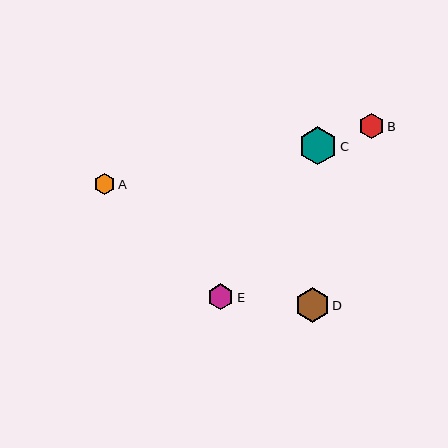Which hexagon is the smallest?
Hexagon A is the smallest with a size of approximately 21 pixels.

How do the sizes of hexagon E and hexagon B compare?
Hexagon E and hexagon B are approximately the same size.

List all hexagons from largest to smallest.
From largest to smallest: C, D, E, B, A.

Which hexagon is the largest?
Hexagon C is the largest with a size of approximately 38 pixels.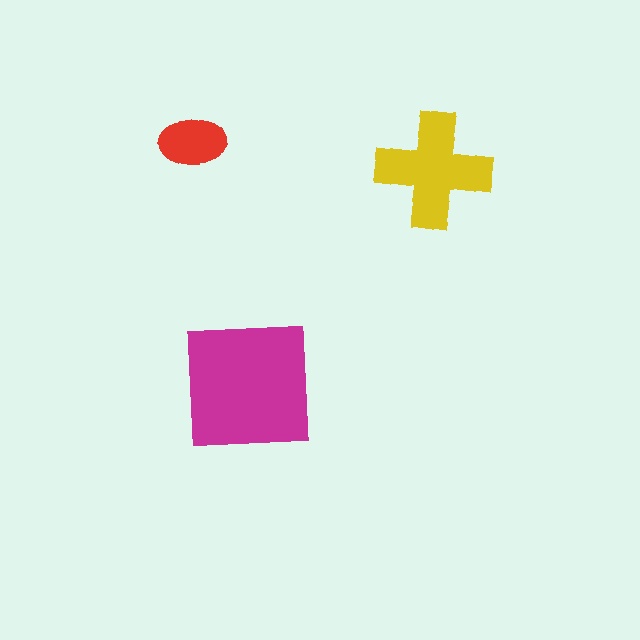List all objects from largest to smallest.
The magenta square, the yellow cross, the red ellipse.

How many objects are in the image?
There are 3 objects in the image.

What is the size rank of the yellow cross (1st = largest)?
2nd.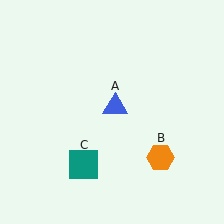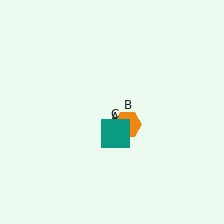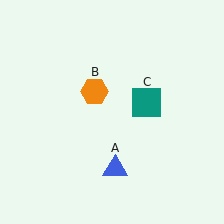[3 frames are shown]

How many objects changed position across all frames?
3 objects changed position: blue triangle (object A), orange hexagon (object B), teal square (object C).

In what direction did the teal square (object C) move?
The teal square (object C) moved up and to the right.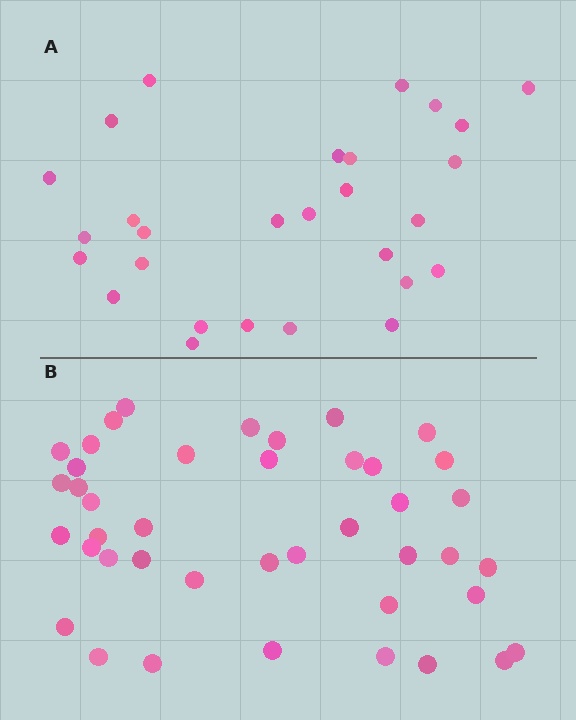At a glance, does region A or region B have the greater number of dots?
Region B (the bottom region) has more dots.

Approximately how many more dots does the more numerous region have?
Region B has approximately 15 more dots than region A.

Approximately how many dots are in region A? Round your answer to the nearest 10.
About 30 dots. (The exact count is 28, which rounds to 30.)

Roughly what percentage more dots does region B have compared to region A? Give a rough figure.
About 50% more.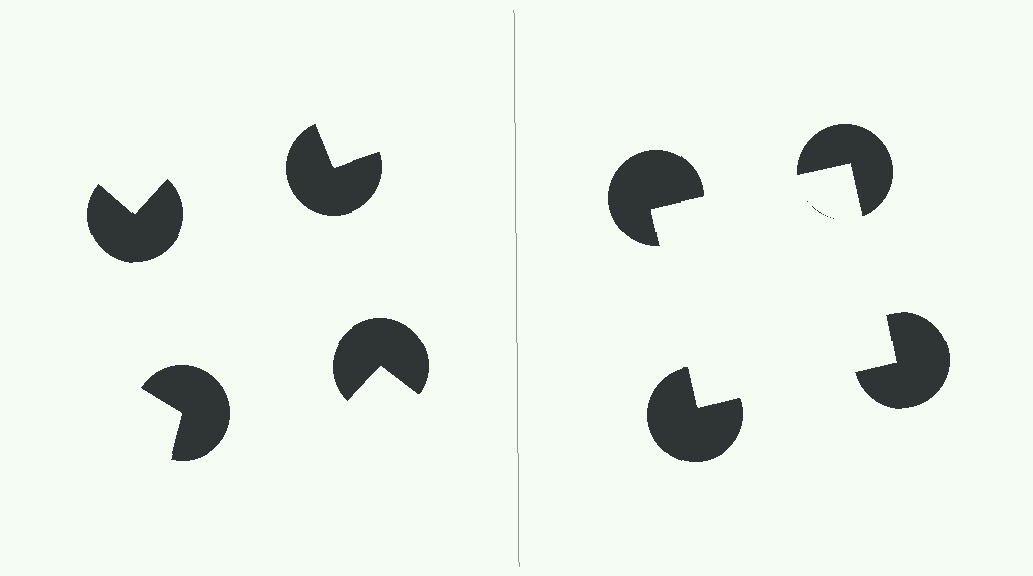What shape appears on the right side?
An illusory square.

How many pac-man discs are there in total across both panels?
8 — 4 on each side.